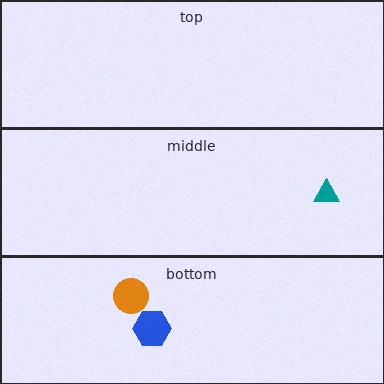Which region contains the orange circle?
The bottom region.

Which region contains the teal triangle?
The middle region.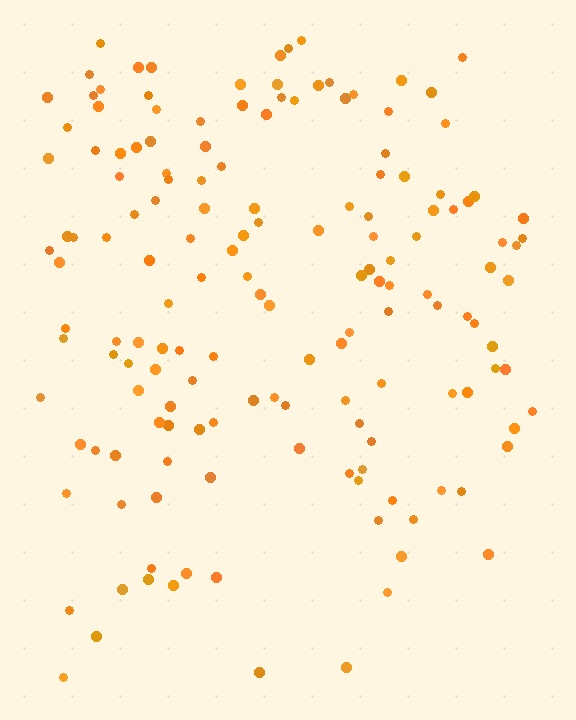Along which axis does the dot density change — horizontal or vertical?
Vertical.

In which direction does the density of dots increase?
From bottom to top, with the top side densest.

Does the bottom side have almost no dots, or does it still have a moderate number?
Still a moderate number, just noticeably fewer than the top.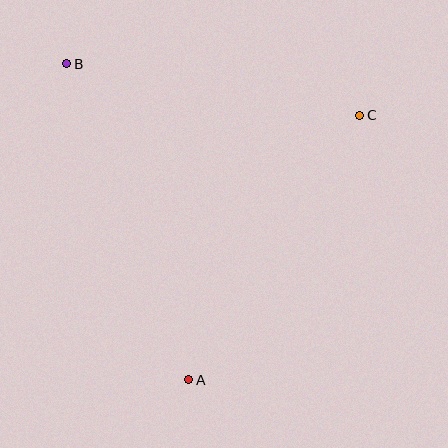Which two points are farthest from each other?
Points A and B are farthest from each other.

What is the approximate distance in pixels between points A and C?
The distance between A and C is approximately 315 pixels.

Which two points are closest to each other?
Points B and C are closest to each other.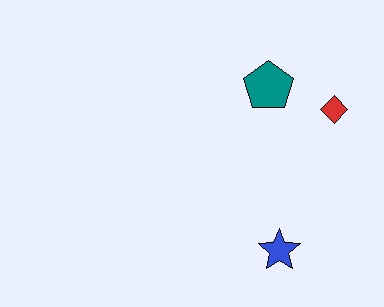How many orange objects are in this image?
There are no orange objects.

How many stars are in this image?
There is 1 star.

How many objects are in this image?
There are 3 objects.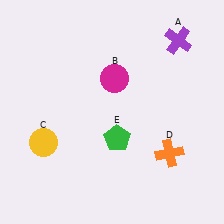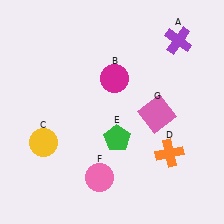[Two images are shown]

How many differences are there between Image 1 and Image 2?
There are 2 differences between the two images.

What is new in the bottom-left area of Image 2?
A pink circle (F) was added in the bottom-left area of Image 2.